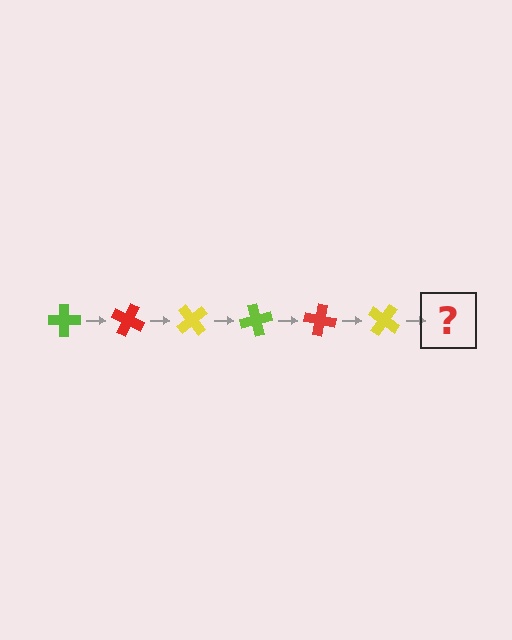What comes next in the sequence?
The next element should be a lime cross, rotated 150 degrees from the start.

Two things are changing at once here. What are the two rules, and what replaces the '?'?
The two rules are that it rotates 25 degrees each step and the color cycles through lime, red, and yellow. The '?' should be a lime cross, rotated 150 degrees from the start.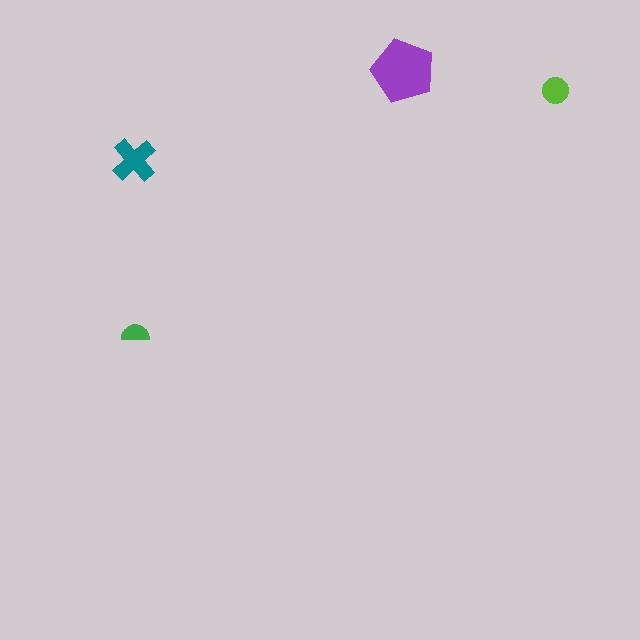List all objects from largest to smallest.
The purple pentagon, the teal cross, the lime circle, the green semicircle.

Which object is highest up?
The purple pentagon is topmost.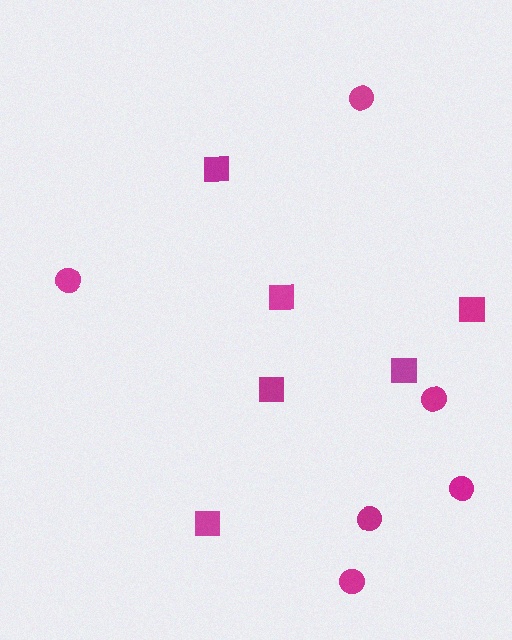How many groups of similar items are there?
There are 2 groups: one group of circles (6) and one group of squares (6).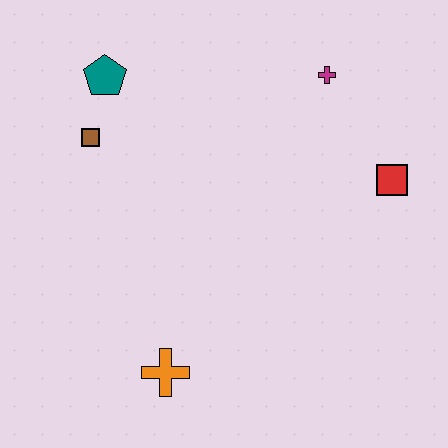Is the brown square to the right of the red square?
No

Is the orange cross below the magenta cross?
Yes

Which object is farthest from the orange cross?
The magenta cross is farthest from the orange cross.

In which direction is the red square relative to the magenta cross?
The red square is below the magenta cross.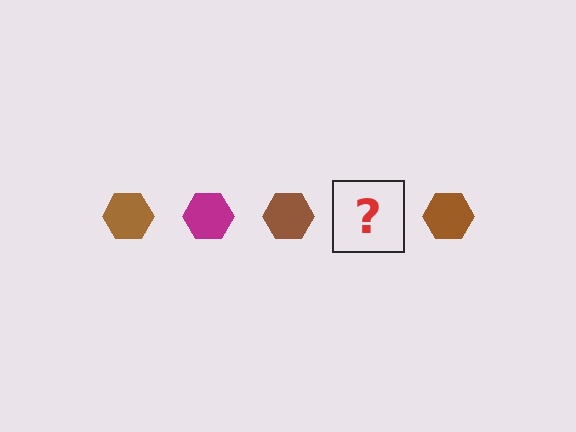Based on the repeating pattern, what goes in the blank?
The blank should be a magenta hexagon.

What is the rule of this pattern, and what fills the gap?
The rule is that the pattern cycles through brown, magenta hexagons. The gap should be filled with a magenta hexagon.